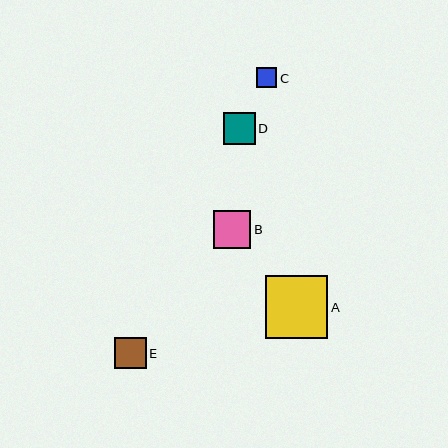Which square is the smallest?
Square C is the smallest with a size of approximately 20 pixels.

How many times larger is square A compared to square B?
Square A is approximately 1.7 times the size of square B.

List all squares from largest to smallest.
From largest to smallest: A, B, D, E, C.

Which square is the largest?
Square A is the largest with a size of approximately 62 pixels.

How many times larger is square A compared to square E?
Square A is approximately 2.0 times the size of square E.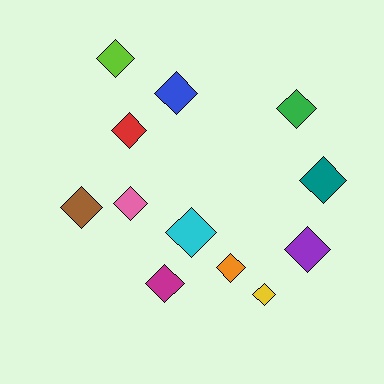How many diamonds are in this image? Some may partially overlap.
There are 12 diamonds.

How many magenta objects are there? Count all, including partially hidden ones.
There is 1 magenta object.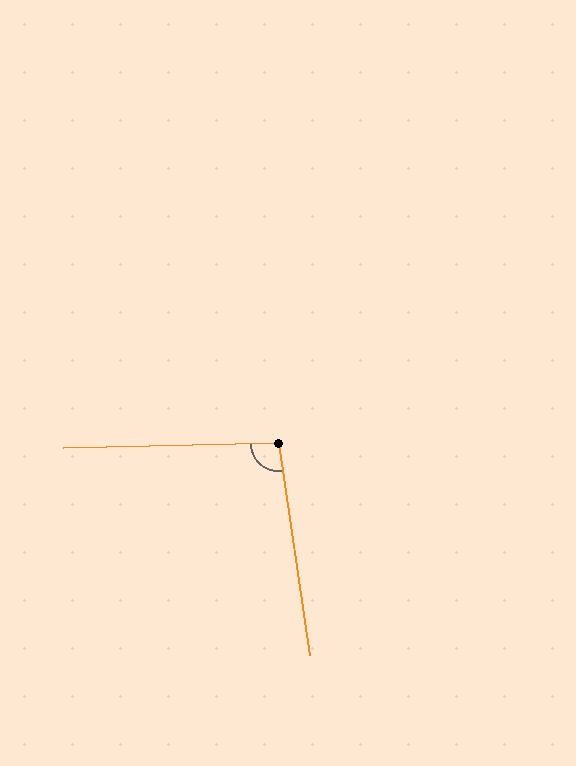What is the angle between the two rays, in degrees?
Approximately 97 degrees.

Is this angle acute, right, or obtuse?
It is obtuse.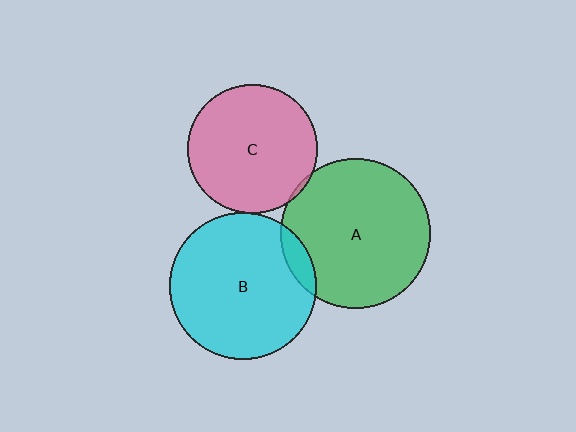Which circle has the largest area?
Circle A (green).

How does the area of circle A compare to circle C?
Approximately 1.4 times.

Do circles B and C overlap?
Yes.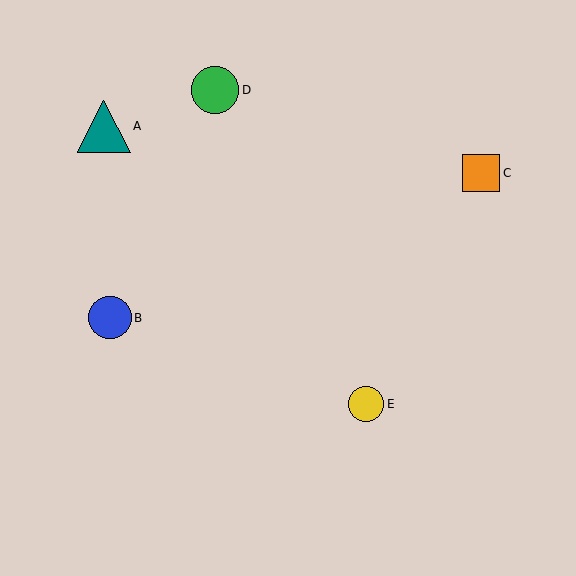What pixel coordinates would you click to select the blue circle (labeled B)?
Click at (110, 318) to select the blue circle B.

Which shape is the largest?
The teal triangle (labeled A) is the largest.